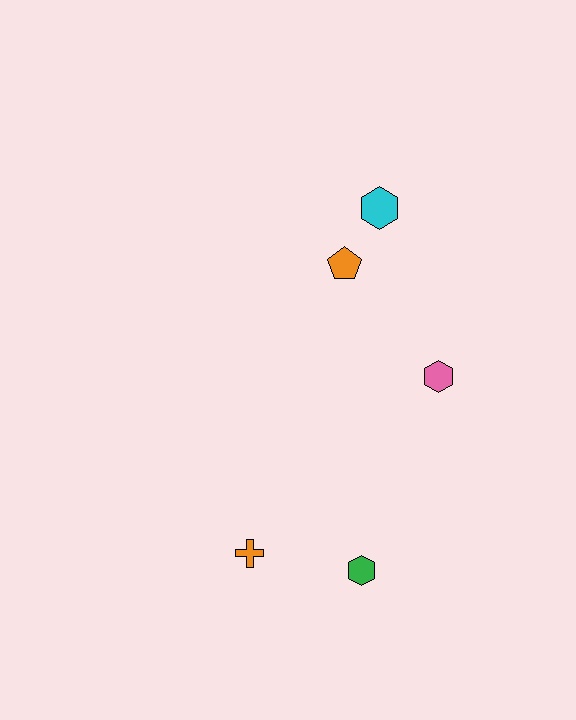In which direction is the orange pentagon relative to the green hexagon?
The orange pentagon is above the green hexagon.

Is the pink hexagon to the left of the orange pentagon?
No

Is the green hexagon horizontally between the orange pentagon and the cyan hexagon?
Yes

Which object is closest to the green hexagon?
The orange cross is closest to the green hexagon.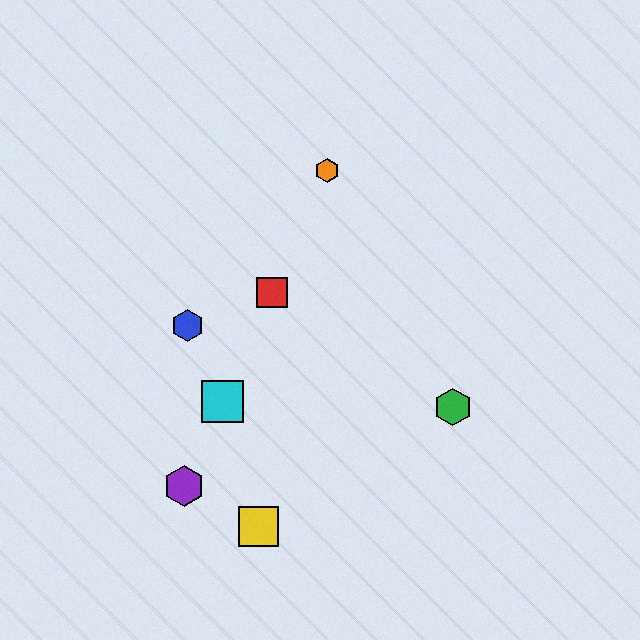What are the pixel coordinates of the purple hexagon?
The purple hexagon is at (184, 486).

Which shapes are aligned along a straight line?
The red square, the purple hexagon, the orange hexagon, the cyan square are aligned along a straight line.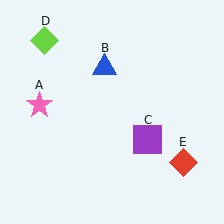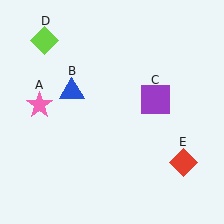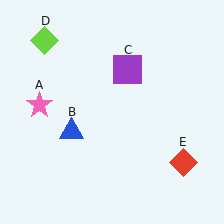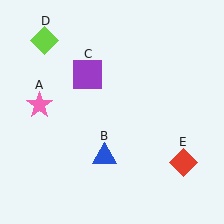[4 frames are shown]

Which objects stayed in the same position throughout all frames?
Pink star (object A) and lime diamond (object D) and red diamond (object E) remained stationary.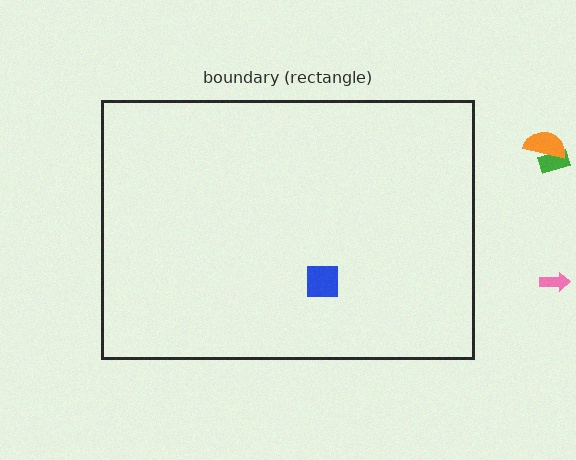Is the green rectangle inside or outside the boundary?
Outside.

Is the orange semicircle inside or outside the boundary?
Outside.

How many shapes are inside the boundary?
1 inside, 3 outside.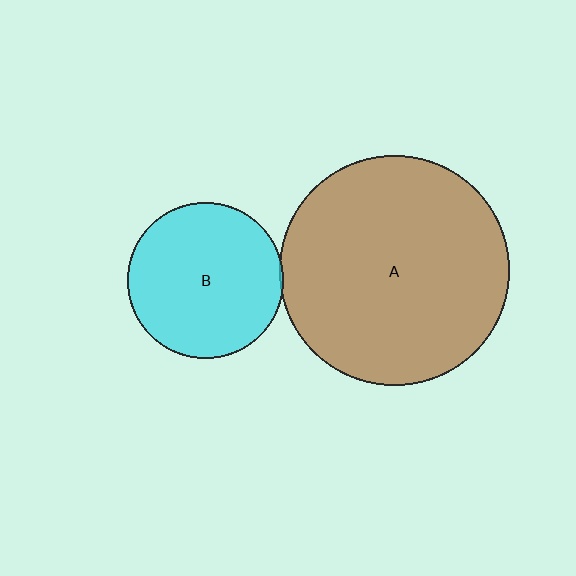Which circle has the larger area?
Circle A (brown).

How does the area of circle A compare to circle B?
Approximately 2.2 times.